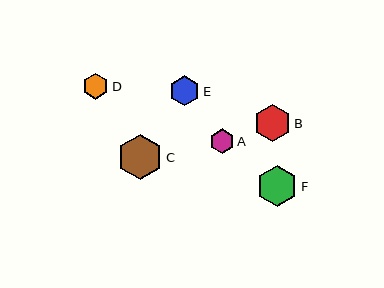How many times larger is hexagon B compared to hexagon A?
Hexagon B is approximately 1.5 times the size of hexagon A.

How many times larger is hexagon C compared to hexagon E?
Hexagon C is approximately 1.5 times the size of hexagon E.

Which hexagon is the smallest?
Hexagon A is the smallest with a size of approximately 25 pixels.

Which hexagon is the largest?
Hexagon C is the largest with a size of approximately 45 pixels.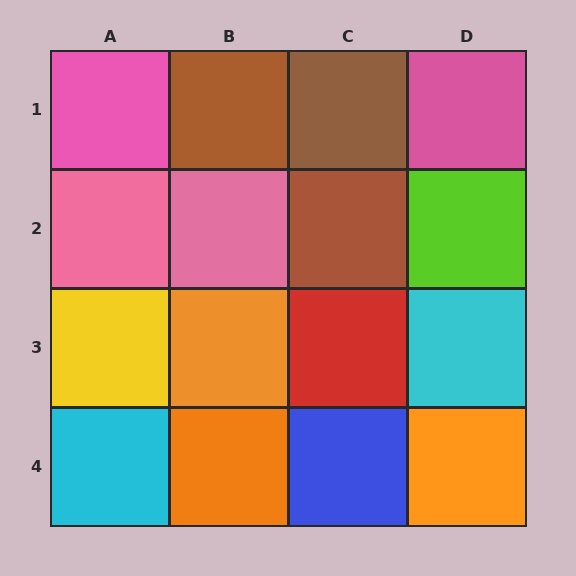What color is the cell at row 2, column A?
Pink.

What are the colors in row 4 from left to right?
Cyan, orange, blue, orange.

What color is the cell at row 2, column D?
Lime.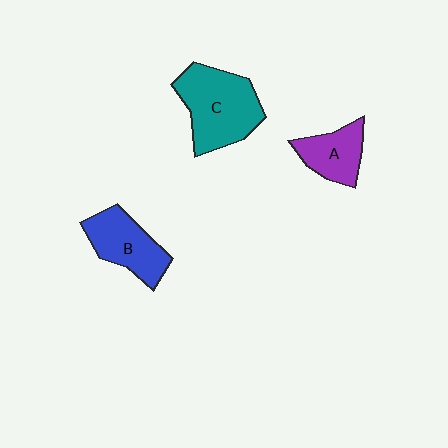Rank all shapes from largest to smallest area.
From largest to smallest: C (teal), B (blue), A (purple).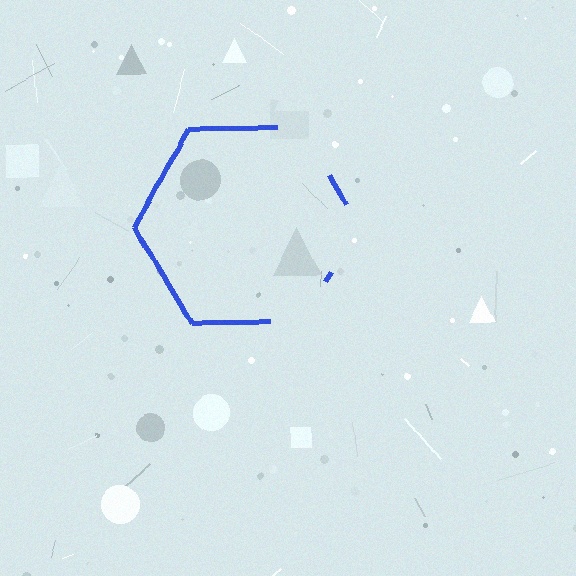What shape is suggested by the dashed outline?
The dashed outline suggests a hexagon.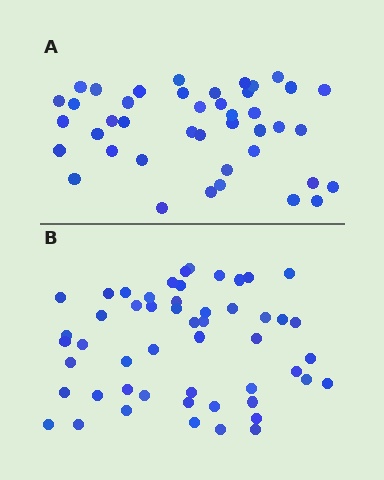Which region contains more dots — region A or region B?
Region B (the bottom region) has more dots.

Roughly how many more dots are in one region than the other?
Region B has roughly 10 or so more dots than region A.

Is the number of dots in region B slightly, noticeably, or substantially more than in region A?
Region B has only slightly more — the two regions are fairly close. The ratio is roughly 1.2 to 1.